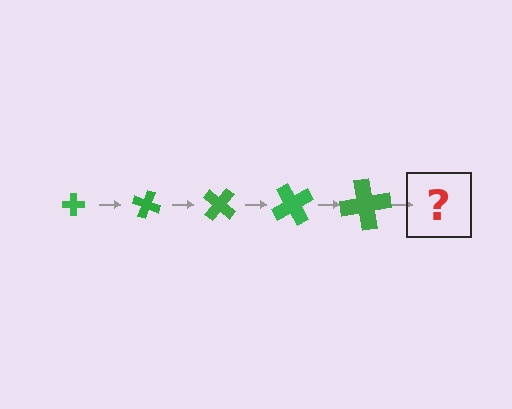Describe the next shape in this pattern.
It should be a cross, larger than the previous one and rotated 100 degrees from the start.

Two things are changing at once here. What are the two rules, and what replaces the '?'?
The two rules are that the cross grows larger each step and it rotates 20 degrees each step. The '?' should be a cross, larger than the previous one and rotated 100 degrees from the start.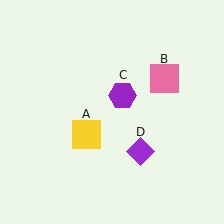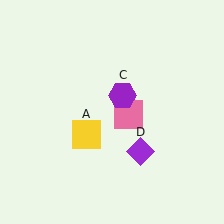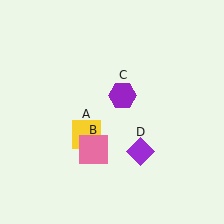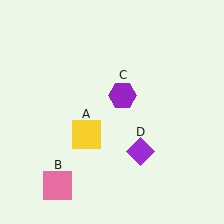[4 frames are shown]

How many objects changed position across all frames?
1 object changed position: pink square (object B).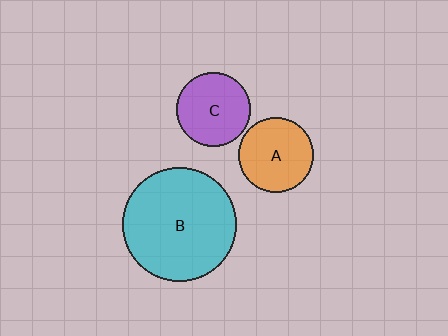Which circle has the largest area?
Circle B (cyan).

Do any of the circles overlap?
No, none of the circles overlap.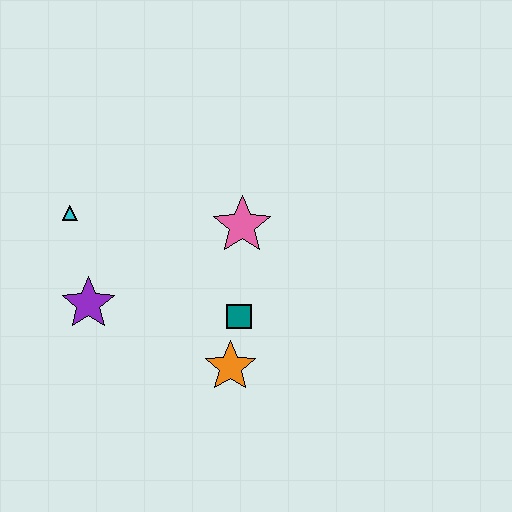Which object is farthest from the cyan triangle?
The orange star is farthest from the cyan triangle.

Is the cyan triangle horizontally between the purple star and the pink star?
No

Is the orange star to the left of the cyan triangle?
No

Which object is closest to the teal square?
The orange star is closest to the teal square.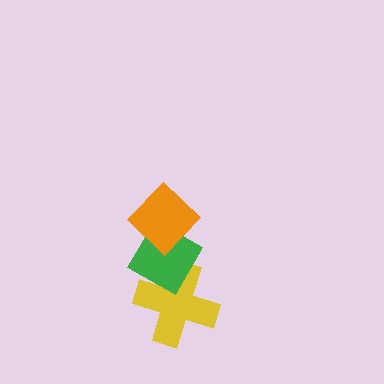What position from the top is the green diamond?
The green diamond is 2nd from the top.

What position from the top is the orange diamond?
The orange diamond is 1st from the top.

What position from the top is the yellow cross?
The yellow cross is 3rd from the top.